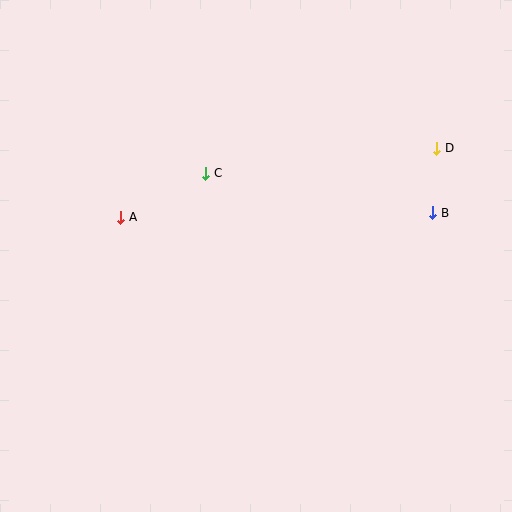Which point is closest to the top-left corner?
Point A is closest to the top-left corner.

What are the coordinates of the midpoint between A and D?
The midpoint between A and D is at (279, 183).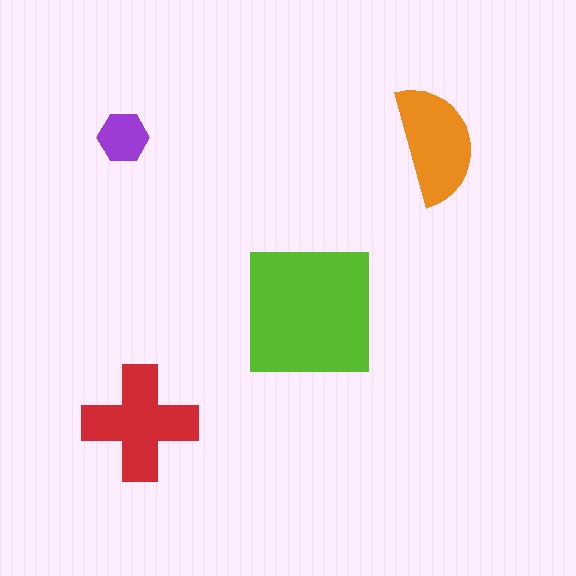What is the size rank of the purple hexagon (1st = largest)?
4th.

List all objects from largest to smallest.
The lime square, the red cross, the orange semicircle, the purple hexagon.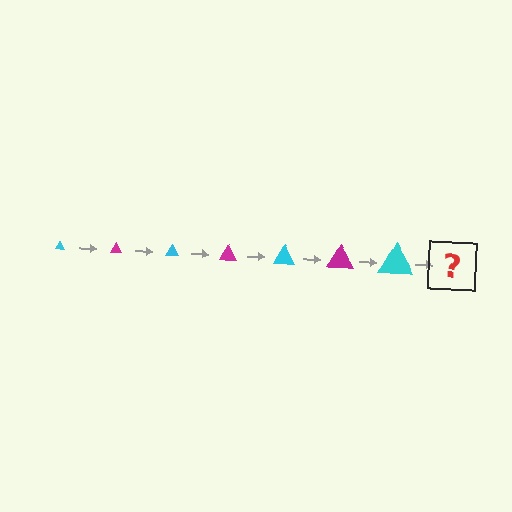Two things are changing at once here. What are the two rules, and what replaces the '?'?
The two rules are that the triangle grows larger each step and the color cycles through cyan and magenta. The '?' should be a magenta triangle, larger than the previous one.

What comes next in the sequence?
The next element should be a magenta triangle, larger than the previous one.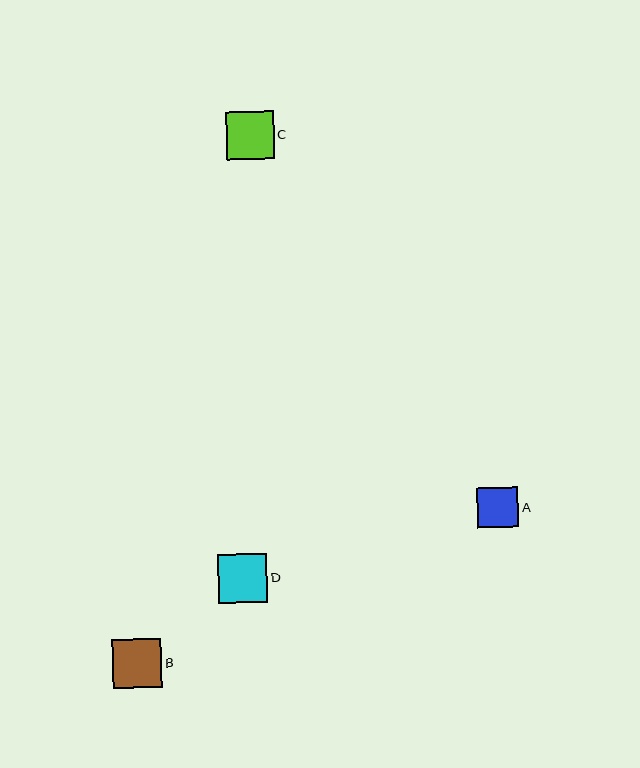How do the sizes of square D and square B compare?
Square D and square B are approximately the same size.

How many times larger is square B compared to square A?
Square B is approximately 1.2 times the size of square A.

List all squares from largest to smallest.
From largest to smallest: D, B, C, A.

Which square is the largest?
Square D is the largest with a size of approximately 49 pixels.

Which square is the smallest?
Square A is the smallest with a size of approximately 41 pixels.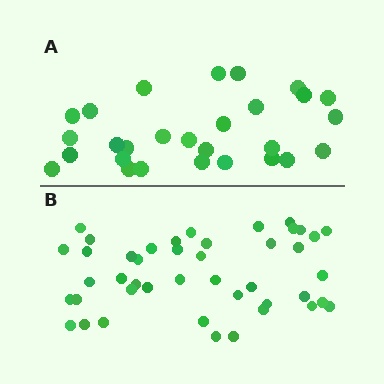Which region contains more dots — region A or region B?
Region B (the bottom region) has more dots.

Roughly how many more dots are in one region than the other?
Region B has approximately 15 more dots than region A.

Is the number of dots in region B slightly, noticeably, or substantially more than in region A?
Region B has substantially more. The ratio is roughly 1.6 to 1.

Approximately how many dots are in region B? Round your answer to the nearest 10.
About 40 dots. (The exact count is 44, which rounds to 40.)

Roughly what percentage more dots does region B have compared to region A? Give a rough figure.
About 55% more.